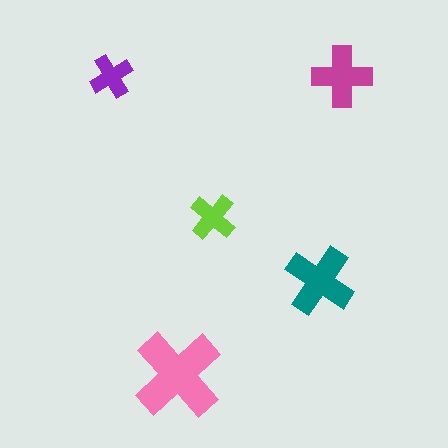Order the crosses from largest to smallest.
the pink one, the teal one, the magenta one, the lime one, the purple one.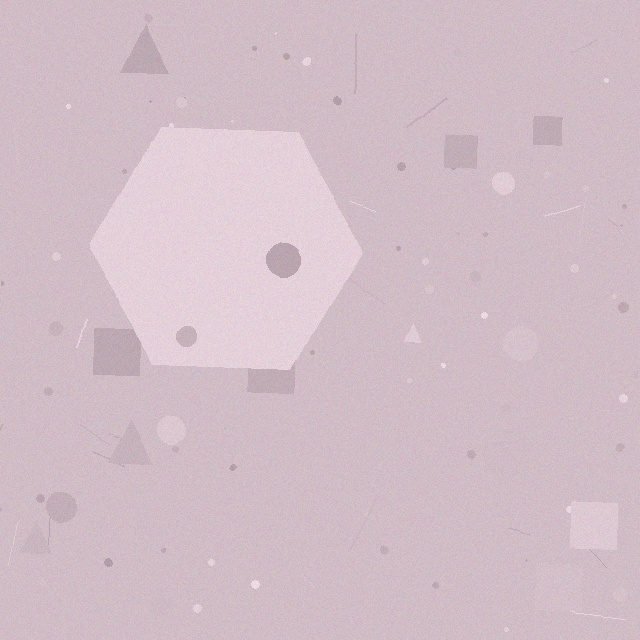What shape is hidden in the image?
A hexagon is hidden in the image.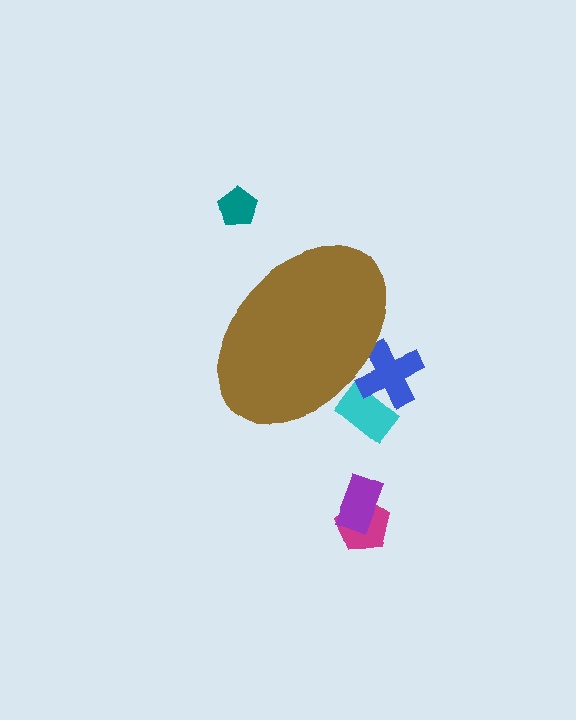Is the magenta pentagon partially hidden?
No, the magenta pentagon is fully visible.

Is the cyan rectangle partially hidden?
Yes, the cyan rectangle is partially hidden behind the brown ellipse.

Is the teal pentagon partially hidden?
No, the teal pentagon is fully visible.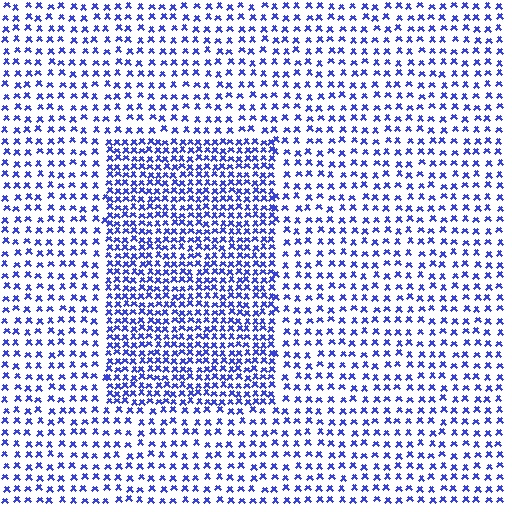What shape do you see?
I see a rectangle.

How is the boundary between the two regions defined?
The boundary is defined by a change in element density (approximately 1.9x ratio). All elements are the same color, size, and shape.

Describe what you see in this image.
The image contains small blue elements arranged at two different densities. A rectangle-shaped region is visible where the elements are more densely packed than the surrounding area.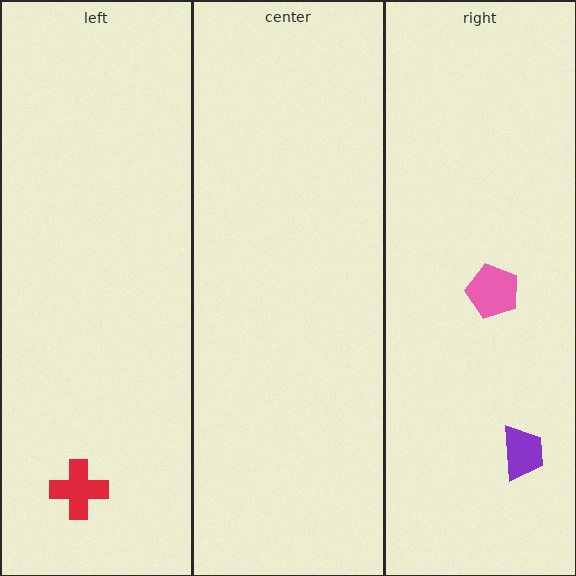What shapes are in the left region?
The red cross.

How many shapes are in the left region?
1.